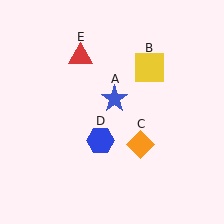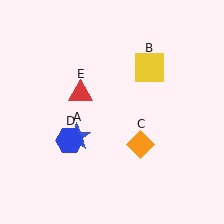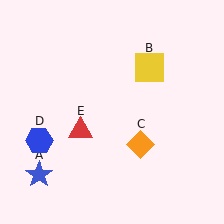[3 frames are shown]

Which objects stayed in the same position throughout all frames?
Yellow square (object B) and orange diamond (object C) remained stationary.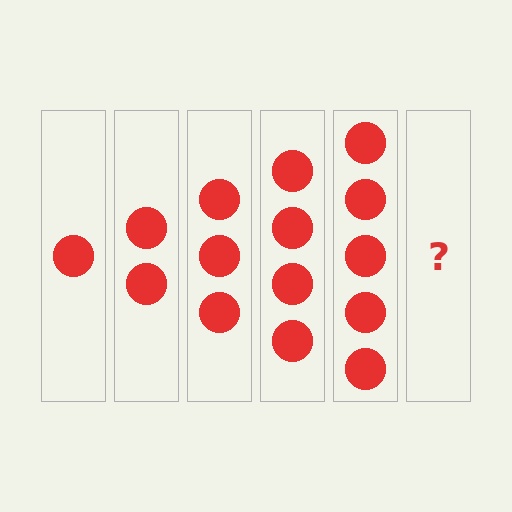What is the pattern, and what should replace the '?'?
The pattern is that each step adds one more circle. The '?' should be 6 circles.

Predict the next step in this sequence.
The next step is 6 circles.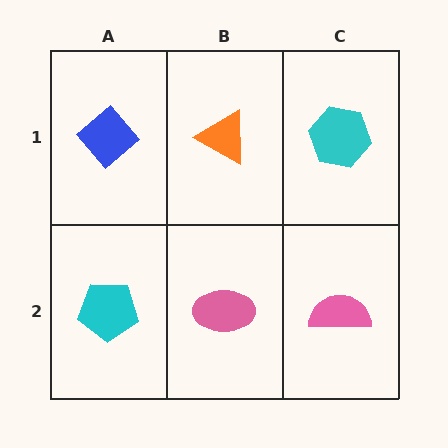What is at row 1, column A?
A blue diamond.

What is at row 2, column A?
A cyan pentagon.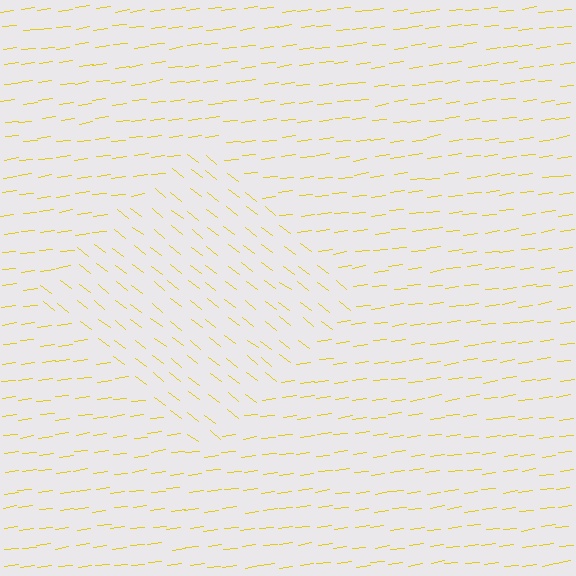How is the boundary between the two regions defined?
The boundary is defined purely by a change in line orientation (approximately 45 degrees difference). All lines are the same color and thickness.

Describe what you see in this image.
The image is filled with small yellow line segments. A diamond region in the image has lines oriented differently from the surrounding lines, creating a visible texture boundary.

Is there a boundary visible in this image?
Yes, there is a texture boundary formed by a change in line orientation.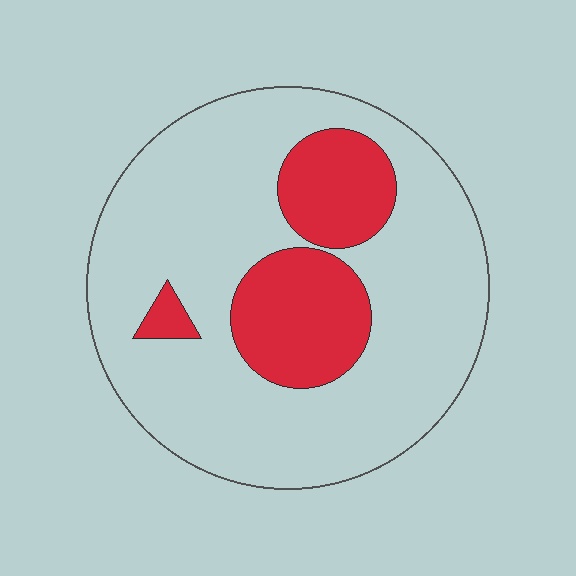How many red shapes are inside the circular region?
3.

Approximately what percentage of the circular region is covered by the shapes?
Approximately 25%.